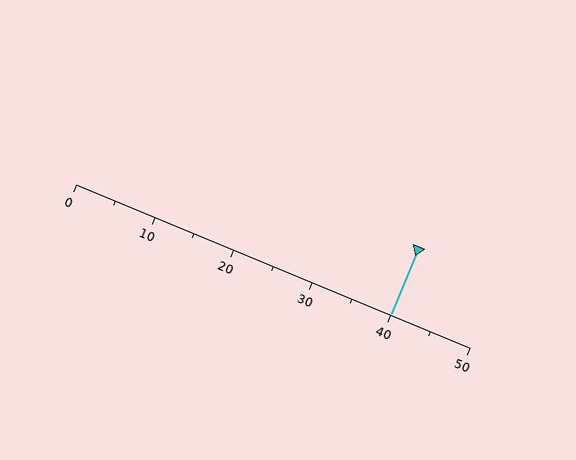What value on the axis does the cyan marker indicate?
The marker indicates approximately 40.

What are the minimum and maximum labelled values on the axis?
The axis runs from 0 to 50.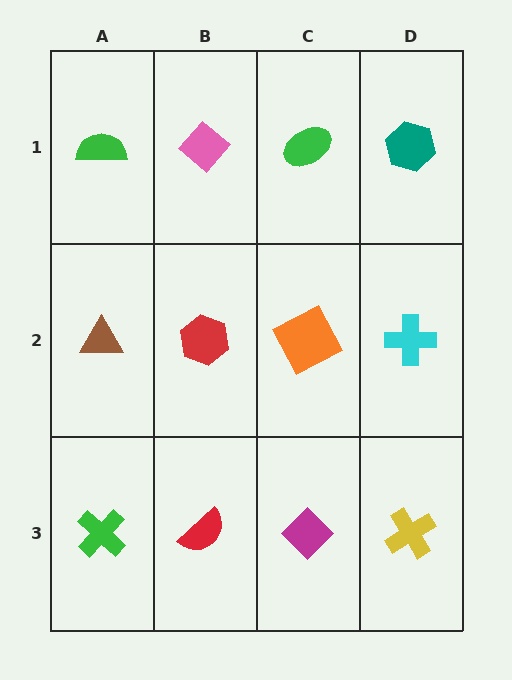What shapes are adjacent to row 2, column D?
A teal hexagon (row 1, column D), a yellow cross (row 3, column D), an orange square (row 2, column C).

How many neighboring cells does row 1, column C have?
3.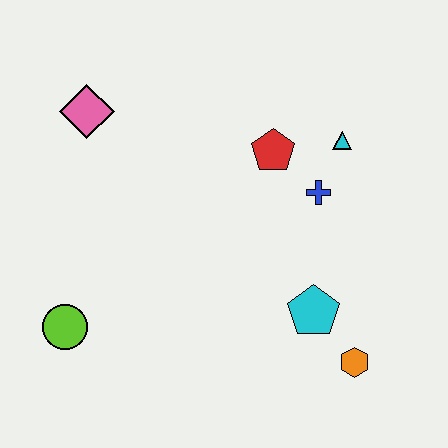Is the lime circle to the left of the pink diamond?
Yes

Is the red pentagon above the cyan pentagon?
Yes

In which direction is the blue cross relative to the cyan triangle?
The blue cross is below the cyan triangle.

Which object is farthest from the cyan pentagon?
The pink diamond is farthest from the cyan pentagon.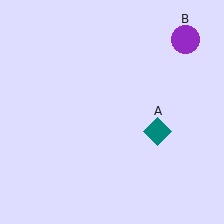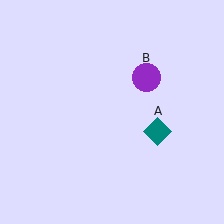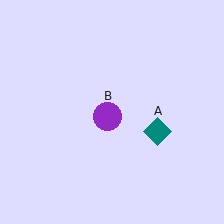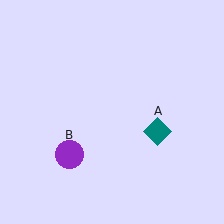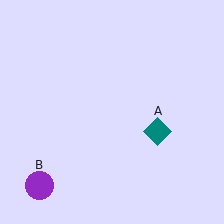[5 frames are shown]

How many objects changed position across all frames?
1 object changed position: purple circle (object B).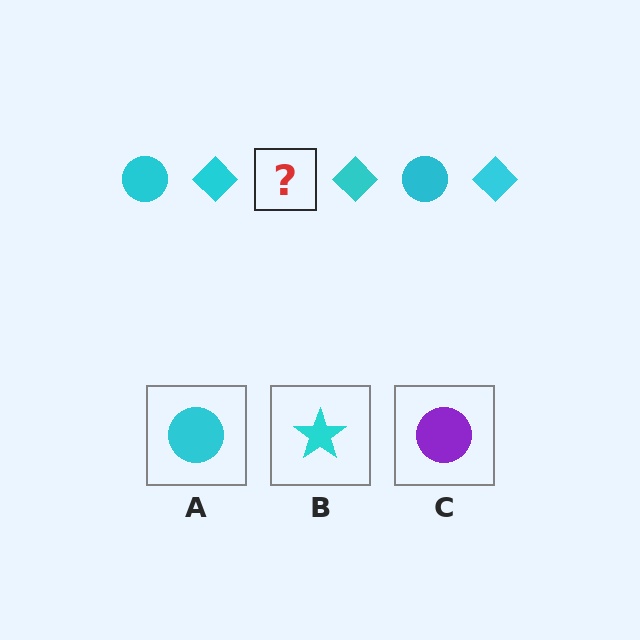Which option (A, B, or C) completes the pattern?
A.